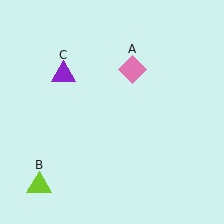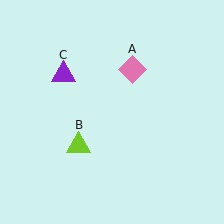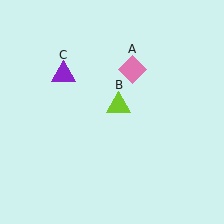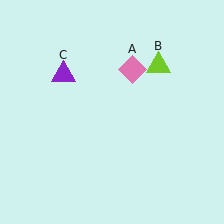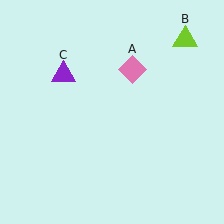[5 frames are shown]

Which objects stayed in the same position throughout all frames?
Pink diamond (object A) and purple triangle (object C) remained stationary.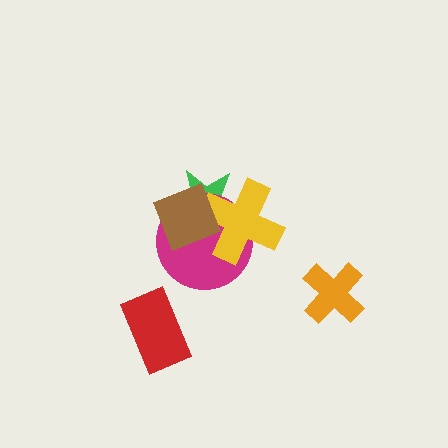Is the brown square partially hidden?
No, no other shape covers it.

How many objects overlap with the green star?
3 objects overlap with the green star.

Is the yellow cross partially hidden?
Yes, it is partially covered by another shape.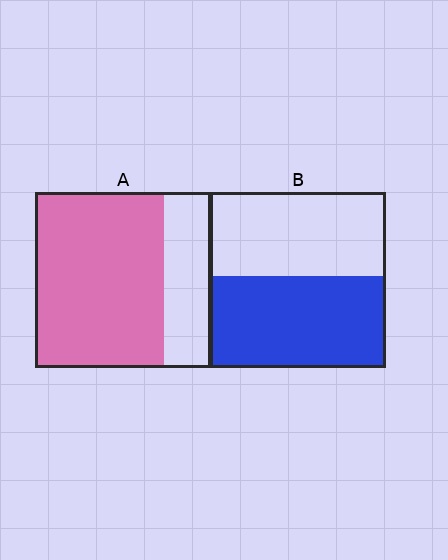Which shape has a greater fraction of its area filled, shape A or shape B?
Shape A.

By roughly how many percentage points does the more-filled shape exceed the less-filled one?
By roughly 20 percentage points (A over B).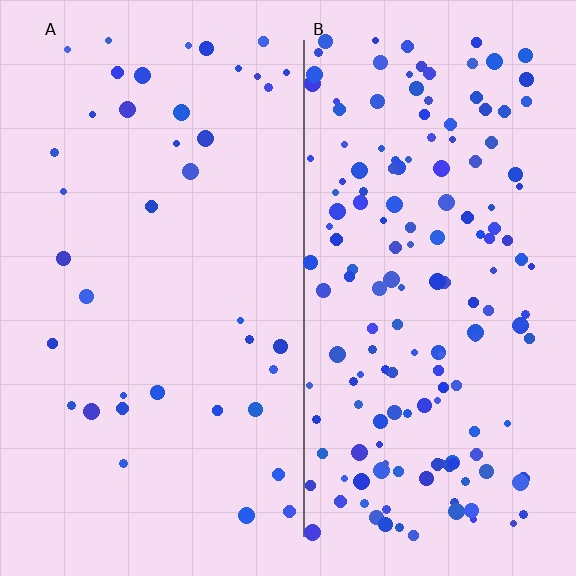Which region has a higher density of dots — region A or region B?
B (the right).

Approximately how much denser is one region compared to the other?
Approximately 4.2× — region B over region A.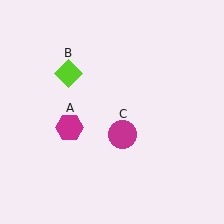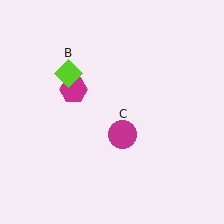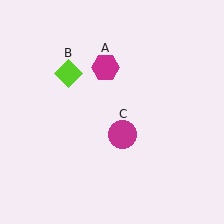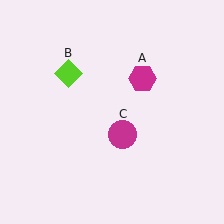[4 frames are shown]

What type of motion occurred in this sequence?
The magenta hexagon (object A) rotated clockwise around the center of the scene.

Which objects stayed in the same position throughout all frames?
Lime diamond (object B) and magenta circle (object C) remained stationary.